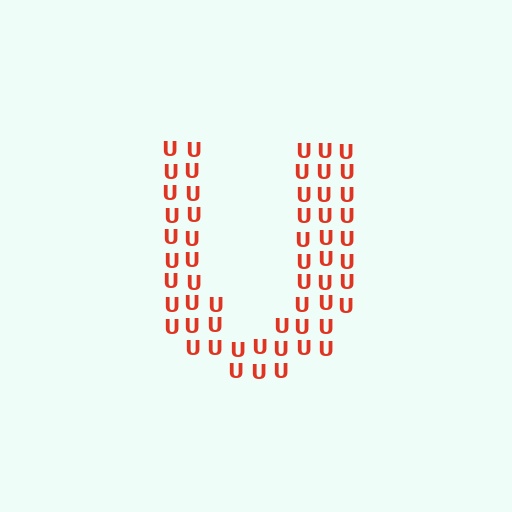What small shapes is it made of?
It is made of small letter U's.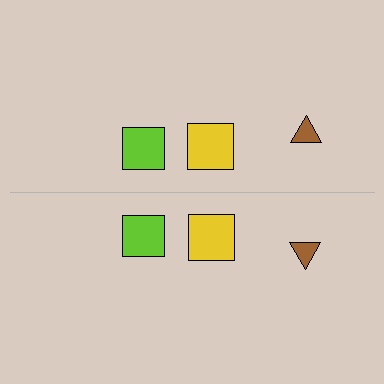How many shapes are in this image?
There are 6 shapes in this image.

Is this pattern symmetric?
Yes, this pattern has bilateral (reflection) symmetry.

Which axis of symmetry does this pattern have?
The pattern has a horizontal axis of symmetry running through the center of the image.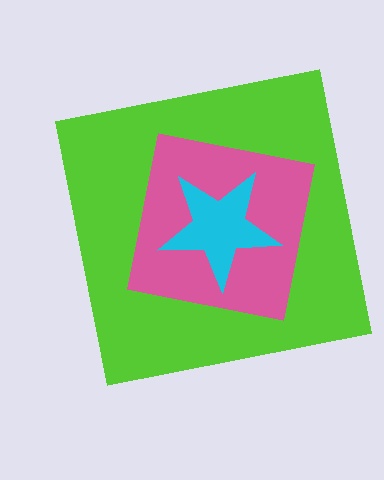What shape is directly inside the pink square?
The cyan star.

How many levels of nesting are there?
3.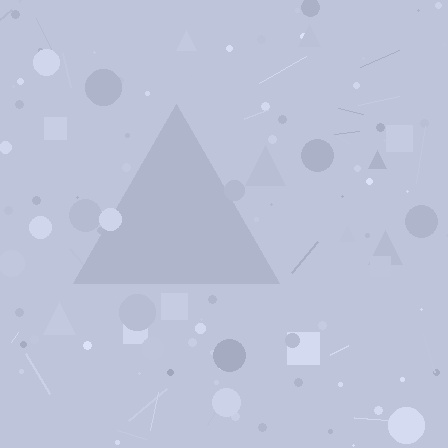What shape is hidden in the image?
A triangle is hidden in the image.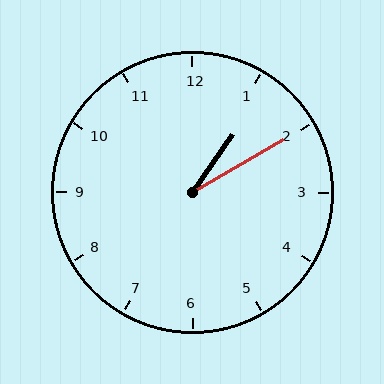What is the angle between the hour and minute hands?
Approximately 25 degrees.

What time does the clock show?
1:10.